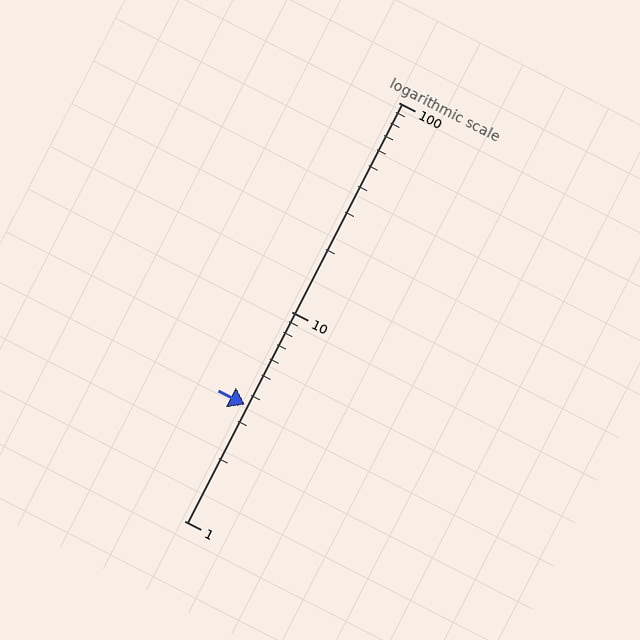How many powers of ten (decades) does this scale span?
The scale spans 2 decades, from 1 to 100.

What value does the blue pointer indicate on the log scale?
The pointer indicates approximately 3.6.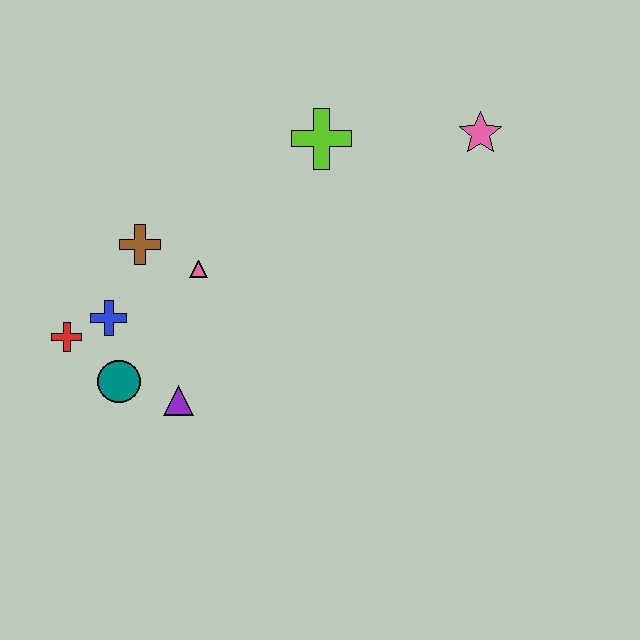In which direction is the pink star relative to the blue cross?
The pink star is to the right of the blue cross.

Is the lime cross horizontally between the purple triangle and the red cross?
No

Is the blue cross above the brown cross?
No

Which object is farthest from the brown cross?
The pink star is farthest from the brown cross.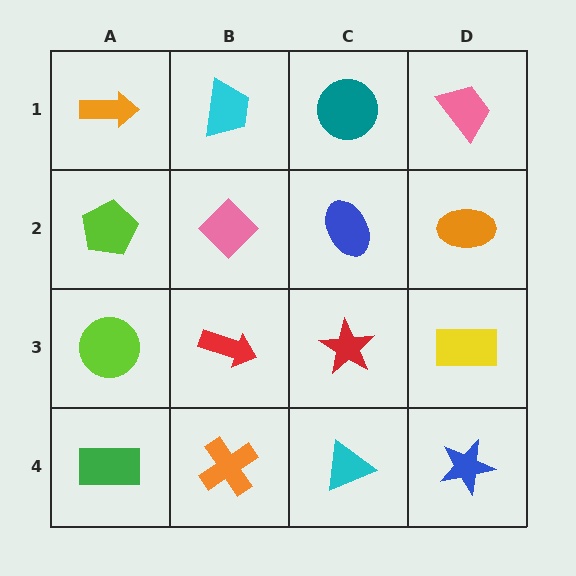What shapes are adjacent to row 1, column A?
A lime pentagon (row 2, column A), a cyan trapezoid (row 1, column B).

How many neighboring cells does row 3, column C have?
4.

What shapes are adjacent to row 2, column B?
A cyan trapezoid (row 1, column B), a red arrow (row 3, column B), a lime pentagon (row 2, column A), a blue ellipse (row 2, column C).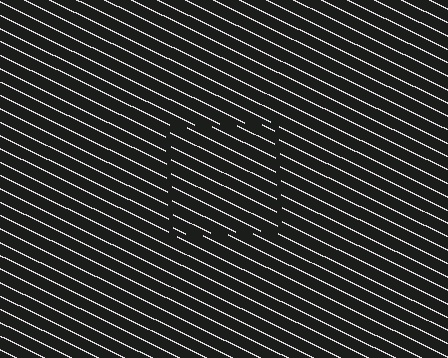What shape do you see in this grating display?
An illusory square. The interior of the shape contains the same grating, shifted by half a period — the contour is defined by the phase discontinuity where line-ends from the inner and outer gratings abut.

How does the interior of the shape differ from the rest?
The interior of the shape contains the same grating, shifted by half a period — the contour is defined by the phase discontinuity where line-ends from the inner and outer gratings abut.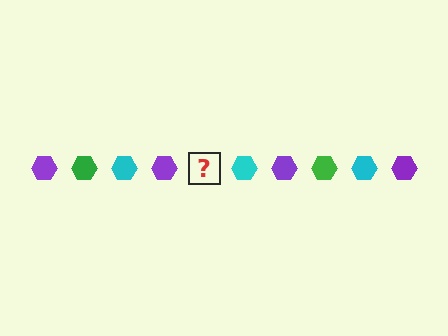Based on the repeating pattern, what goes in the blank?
The blank should be a green hexagon.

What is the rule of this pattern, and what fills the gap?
The rule is that the pattern cycles through purple, green, cyan hexagons. The gap should be filled with a green hexagon.